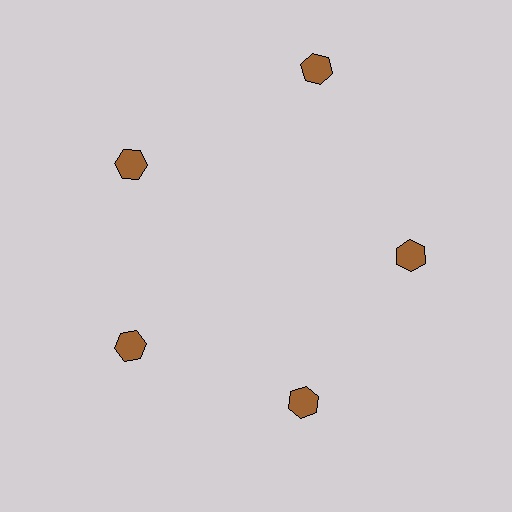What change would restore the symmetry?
The symmetry would be restored by moving it inward, back onto the ring so that all 5 hexagons sit at equal angles and equal distance from the center.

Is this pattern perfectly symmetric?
No. The 5 brown hexagons are arranged in a ring, but one element near the 1 o'clock position is pushed outward from the center, breaking the 5-fold rotational symmetry.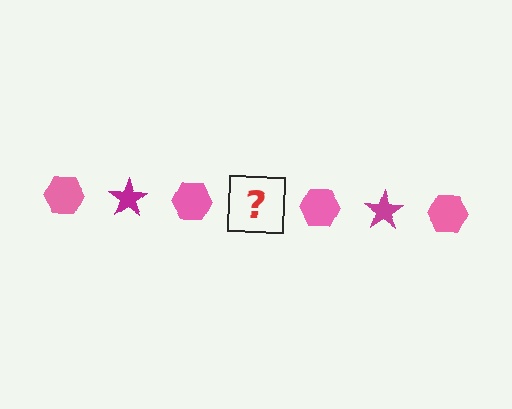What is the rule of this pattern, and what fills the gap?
The rule is that the pattern alternates between pink hexagon and magenta star. The gap should be filled with a magenta star.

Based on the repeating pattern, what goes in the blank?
The blank should be a magenta star.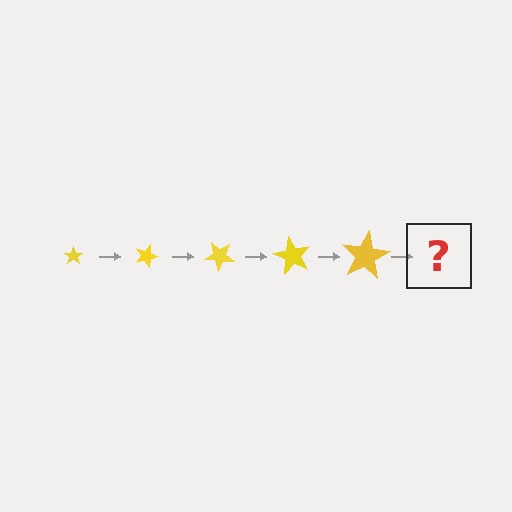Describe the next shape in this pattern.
It should be a star, larger than the previous one and rotated 100 degrees from the start.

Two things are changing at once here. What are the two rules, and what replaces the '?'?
The two rules are that the star grows larger each step and it rotates 20 degrees each step. The '?' should be a star, larger than the previous one and rotated 100 degrees from the start.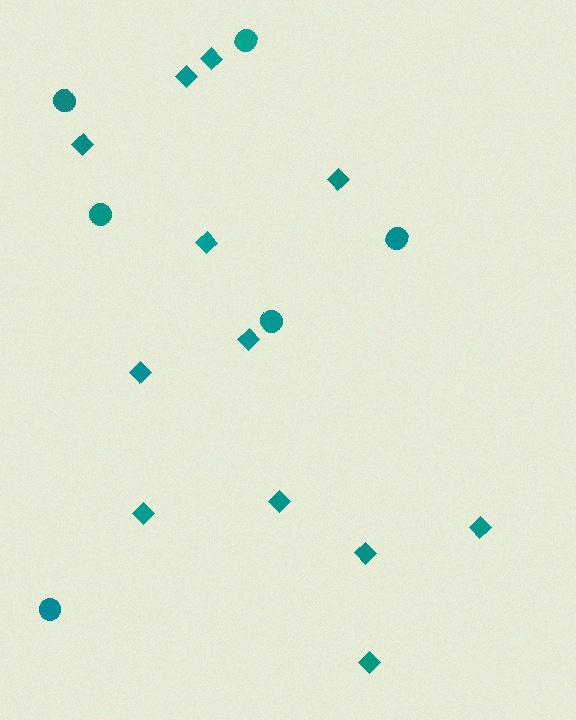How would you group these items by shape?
There are 2 groups: one group of diamonds (12) and one group of circles (6).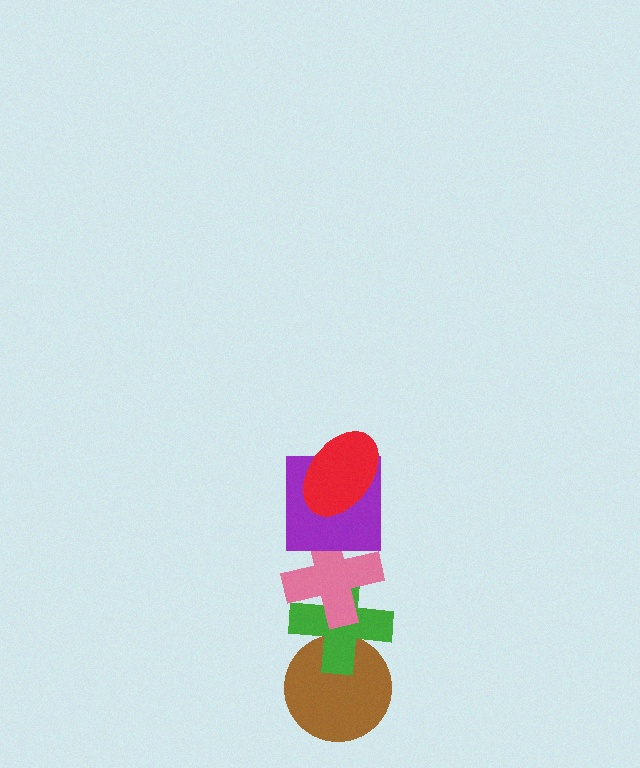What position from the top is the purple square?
The purple square is 2nd from the top.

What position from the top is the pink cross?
The pink cross is 3rd from the top.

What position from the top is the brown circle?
The brown circle is 5th from the top.